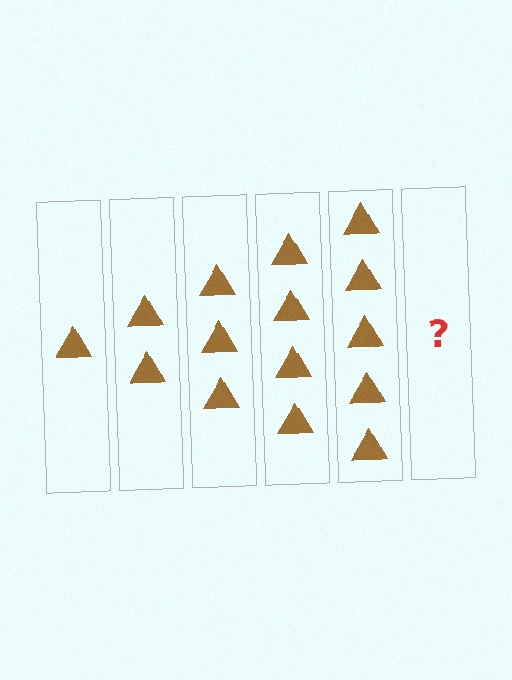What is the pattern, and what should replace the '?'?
The pattern is that each step adds one more triangle. The '?' should be 6 triangles.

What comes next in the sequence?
The next element should be 6 triangles.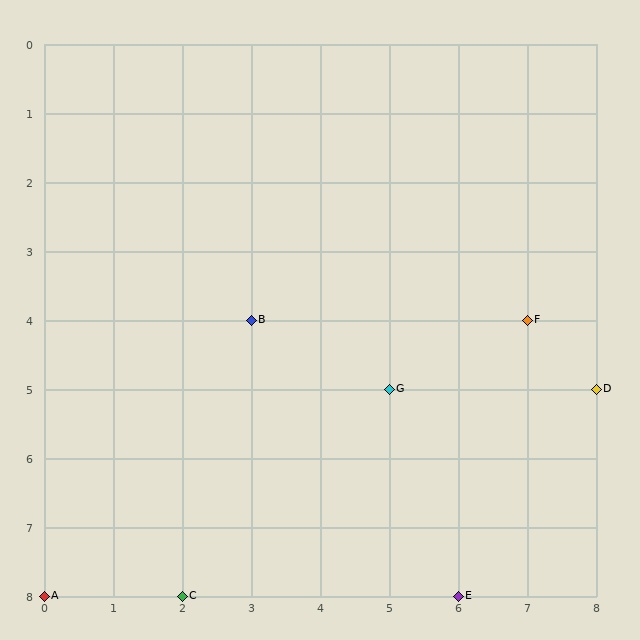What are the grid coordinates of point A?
Point A is at grid coordinates (0, 8).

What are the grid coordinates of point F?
Point F is at grid coordinates (7, 4).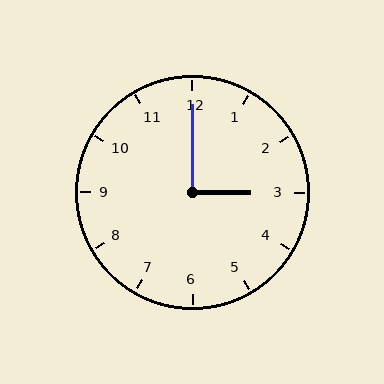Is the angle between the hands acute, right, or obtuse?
It is right.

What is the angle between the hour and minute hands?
Approximately 90 degrees.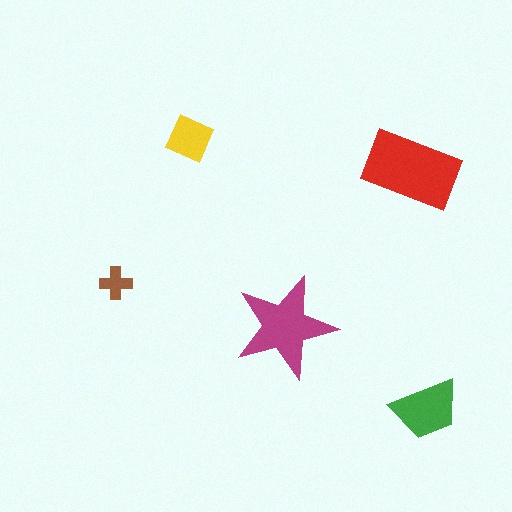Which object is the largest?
The red rectangle.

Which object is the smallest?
The brown cross.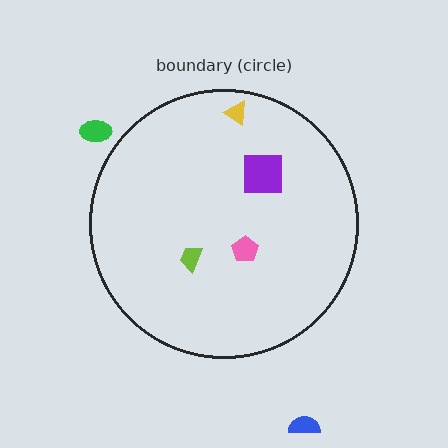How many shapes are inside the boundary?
4 inside, 2 outside.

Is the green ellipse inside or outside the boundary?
Outside.